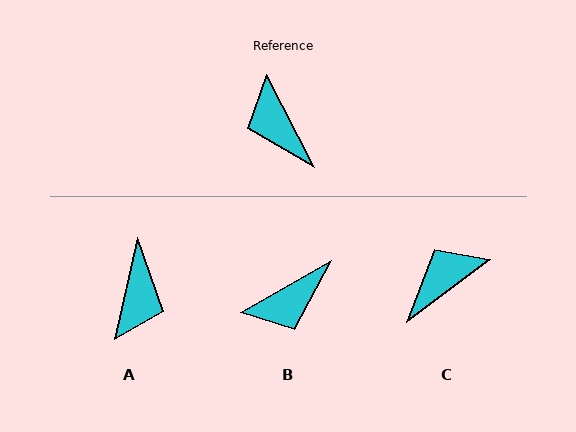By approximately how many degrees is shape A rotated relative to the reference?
Approximately 140 degrees counter-clockwise.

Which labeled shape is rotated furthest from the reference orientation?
A, about 140 degrees away.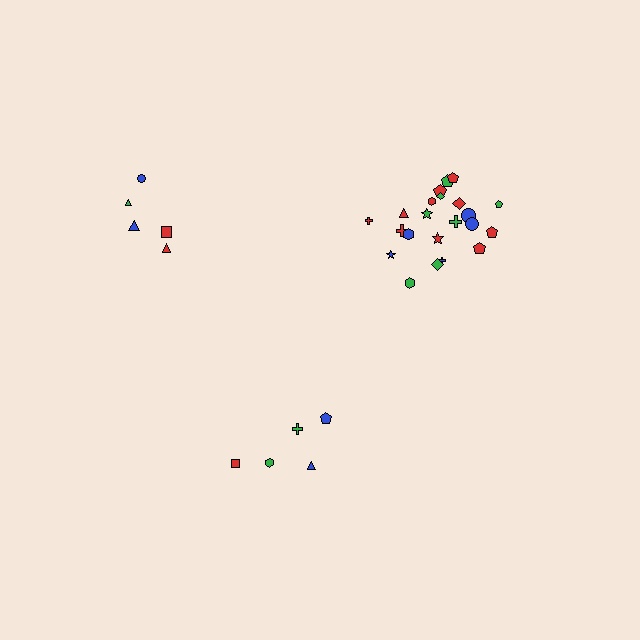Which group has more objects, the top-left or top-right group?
The top-right group.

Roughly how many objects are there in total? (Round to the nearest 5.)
Roughly 30 objects in total.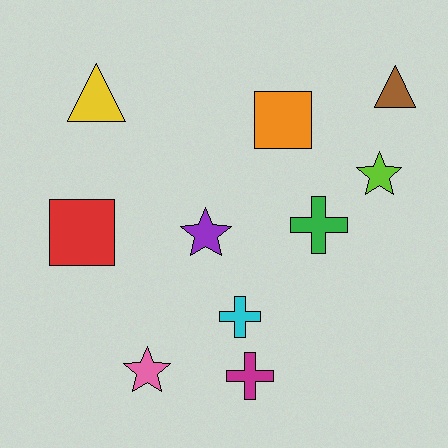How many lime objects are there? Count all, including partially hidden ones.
There is 1 lime object.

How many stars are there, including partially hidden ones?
There are 3 stars.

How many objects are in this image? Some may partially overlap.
There are 10 objects.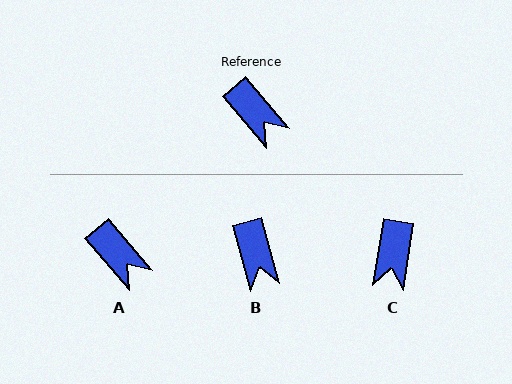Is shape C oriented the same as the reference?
No, it is off by about 49 degrees.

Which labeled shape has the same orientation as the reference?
A.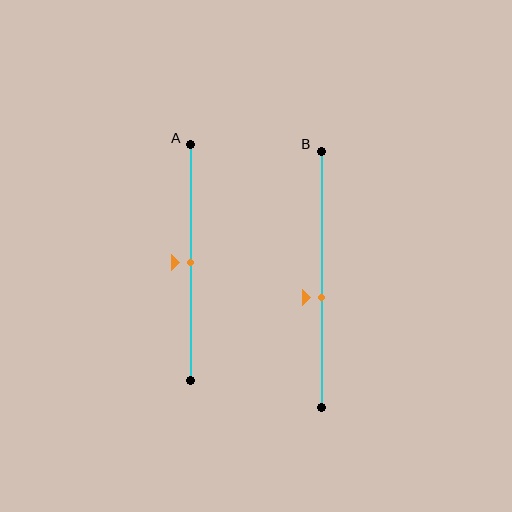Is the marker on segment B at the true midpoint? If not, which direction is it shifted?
No, the marker on segment B is shifted downward by about 7% of the segment length.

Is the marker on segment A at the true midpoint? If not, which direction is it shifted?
Yes, the marker on segment A is at the true midpoint.